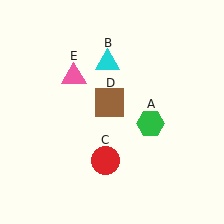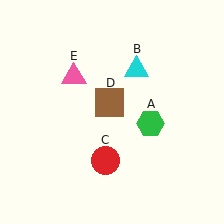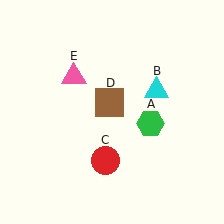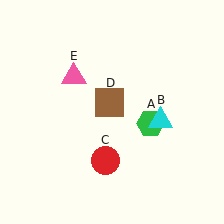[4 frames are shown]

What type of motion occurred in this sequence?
The cyan triangle (object B) rotated clockwise around the center of the scene.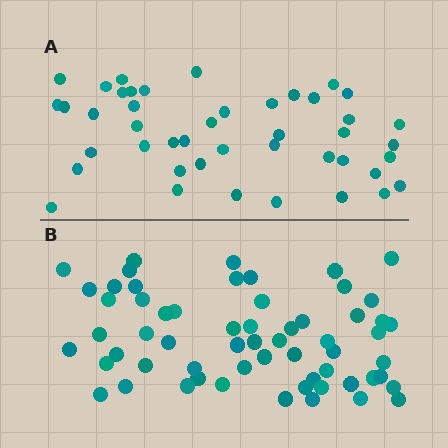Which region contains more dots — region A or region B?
Region B (the bottom region) has more dots.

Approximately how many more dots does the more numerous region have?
Region B has approximately 15 more dots than region A.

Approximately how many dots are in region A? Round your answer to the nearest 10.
About 40 dots. (The exact count is 44, which rounds to 40.)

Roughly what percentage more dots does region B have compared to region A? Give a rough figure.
About 35% more.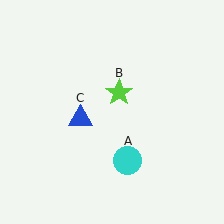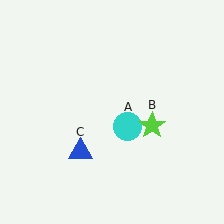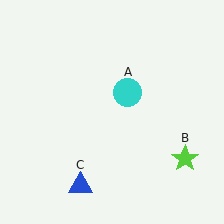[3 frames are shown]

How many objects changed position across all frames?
3 objects changed position: cyan circle (object A), lime star (object B), blue triangle (object C).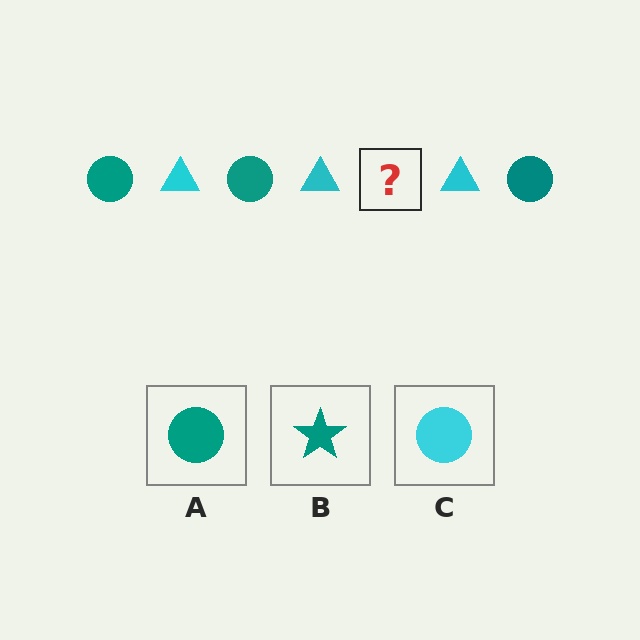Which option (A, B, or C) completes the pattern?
A.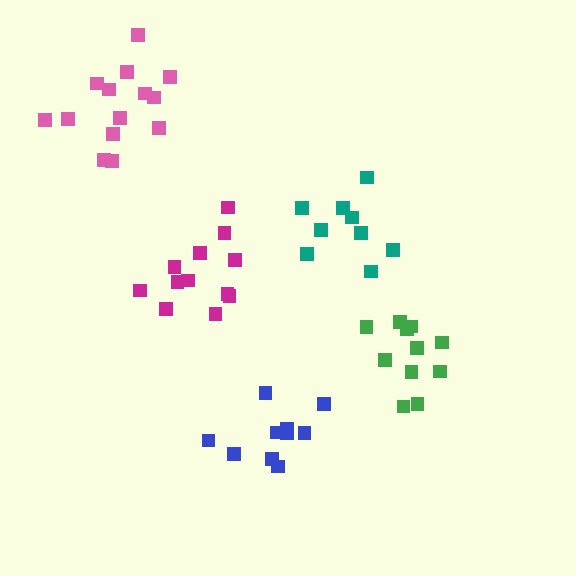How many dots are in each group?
Group 1: 9 dots, Group 2: 11 dots, Group 3: 10 dots, Group 4: 14 dots, Group 5: 12 dots (56 total).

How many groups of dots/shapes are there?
There are 5 groups.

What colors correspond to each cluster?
The clusters are colored: teal, green, blue, pink, magenta.